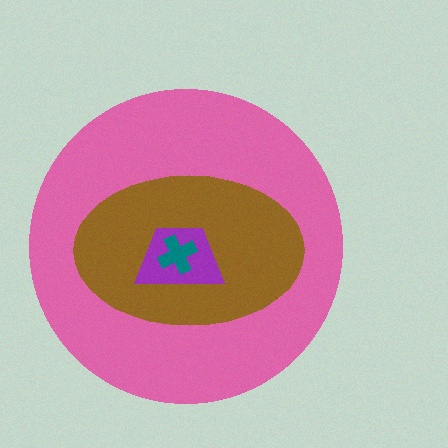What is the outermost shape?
The pink circle.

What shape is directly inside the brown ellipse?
The purple trapezoid.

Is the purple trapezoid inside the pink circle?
Yes.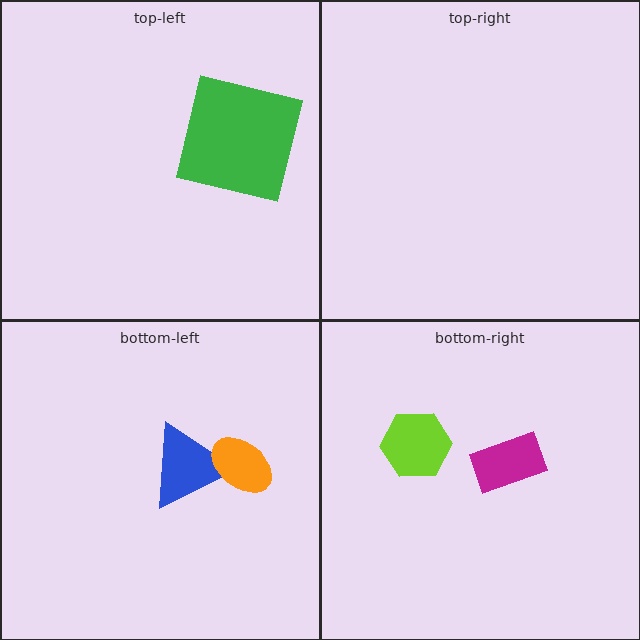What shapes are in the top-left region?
The green square.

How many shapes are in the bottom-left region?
2.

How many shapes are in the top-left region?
1.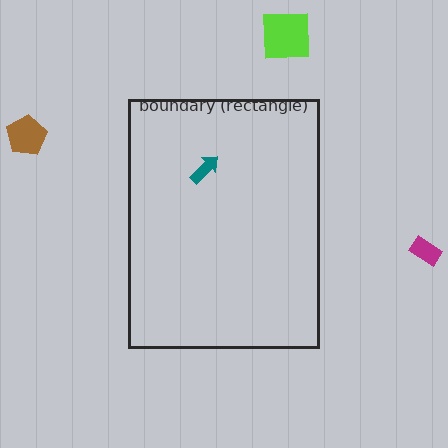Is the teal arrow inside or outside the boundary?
Inside.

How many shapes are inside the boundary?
1 inside, 3 outside.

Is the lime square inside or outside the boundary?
Outside.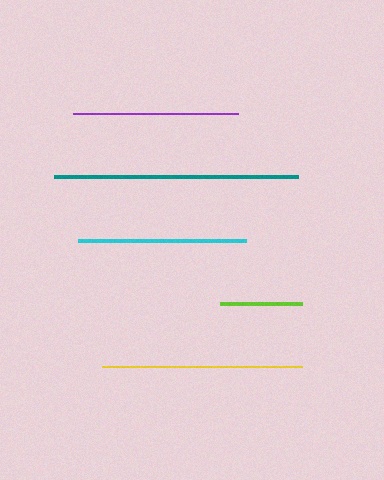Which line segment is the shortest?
The lime line is the shortest at approximately 81 pixels.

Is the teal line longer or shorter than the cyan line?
The teal line is longer than the cyan line.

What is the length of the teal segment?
The teal segment is approximately 244 pixels long.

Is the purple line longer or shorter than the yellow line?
The yellow line is longer than the purple line.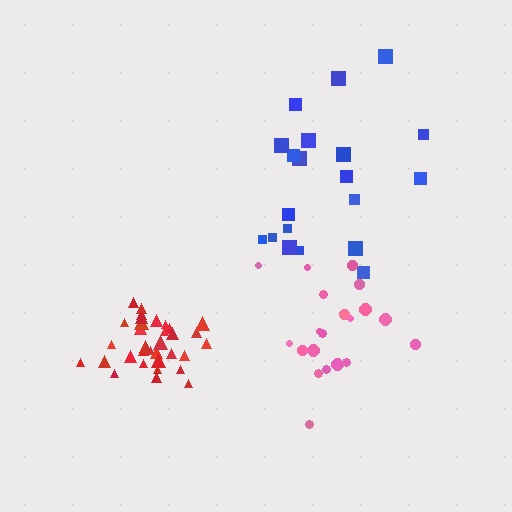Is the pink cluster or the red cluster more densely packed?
Red.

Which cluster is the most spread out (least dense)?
Blue.